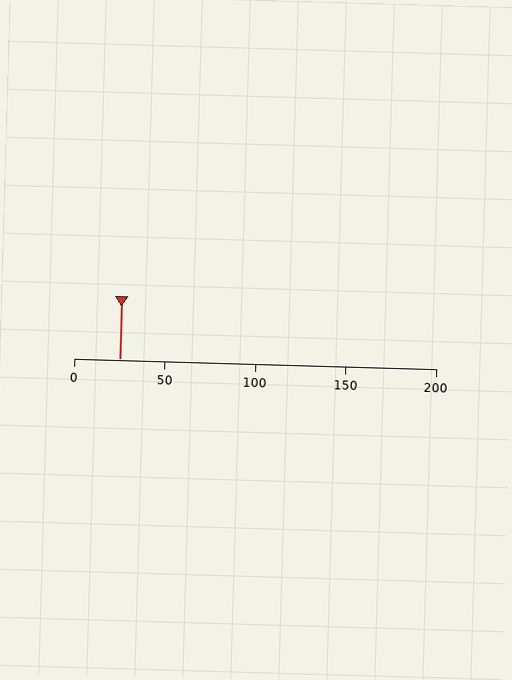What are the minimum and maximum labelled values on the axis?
The axis runs from 0 to 200.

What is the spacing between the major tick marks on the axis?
The major ticks are spaced 50 apart.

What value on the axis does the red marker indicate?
The marker indicates approximately 25.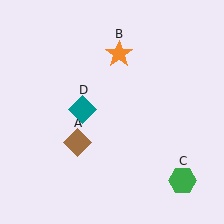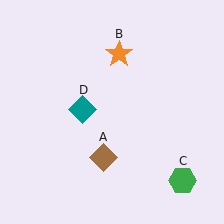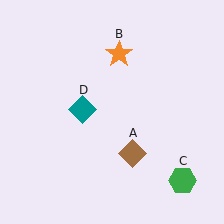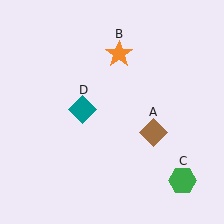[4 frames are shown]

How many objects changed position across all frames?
1 object changed position: brown diamond (object A).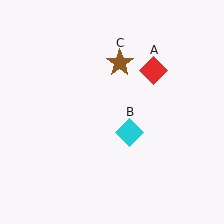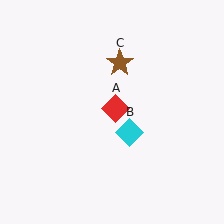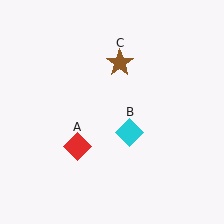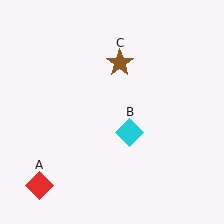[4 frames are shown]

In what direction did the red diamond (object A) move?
The red diamond (object A) moved down and to the left.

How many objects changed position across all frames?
1 object changed position: red diamond (object A).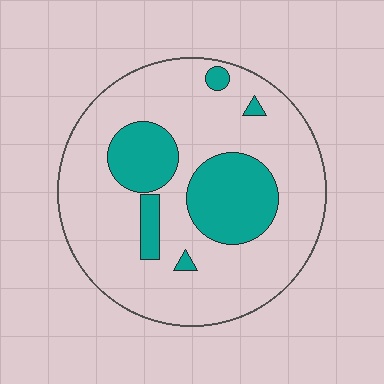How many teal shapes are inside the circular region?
6.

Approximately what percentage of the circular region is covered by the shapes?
Approximately 25%.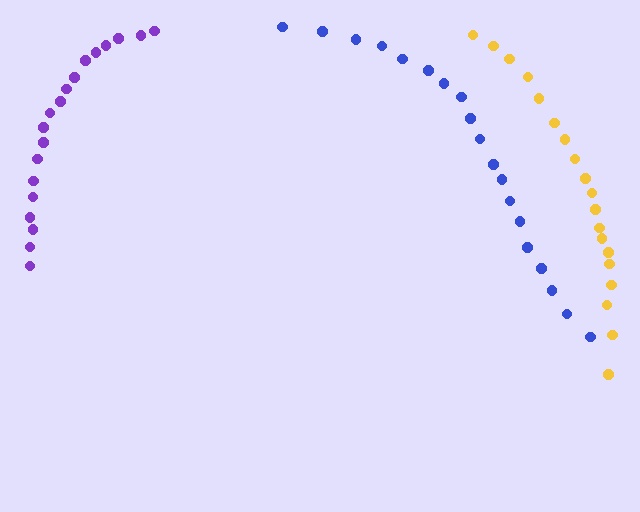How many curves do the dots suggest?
There are 3 distinct paths.